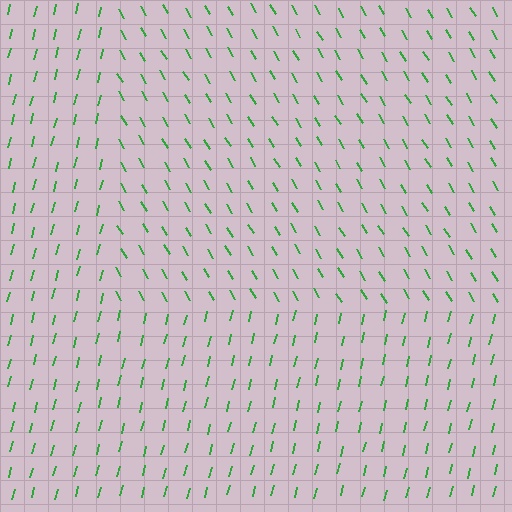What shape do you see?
I see a rectangle.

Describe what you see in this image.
The image is filled with small green line segments. A rectangle region in the image has lines oriented differently from the surrounding lines, creating a visible texture boundary.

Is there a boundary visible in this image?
Yes, there is a texture boundary formed by a change in line orientation.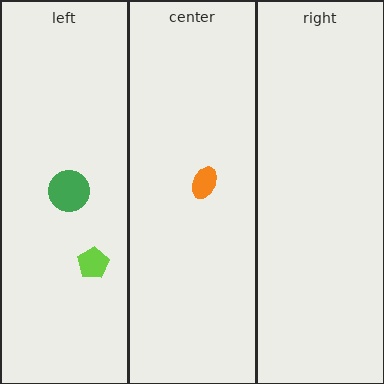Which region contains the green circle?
The left region.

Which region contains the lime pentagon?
The left region.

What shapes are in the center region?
The orange ellipse.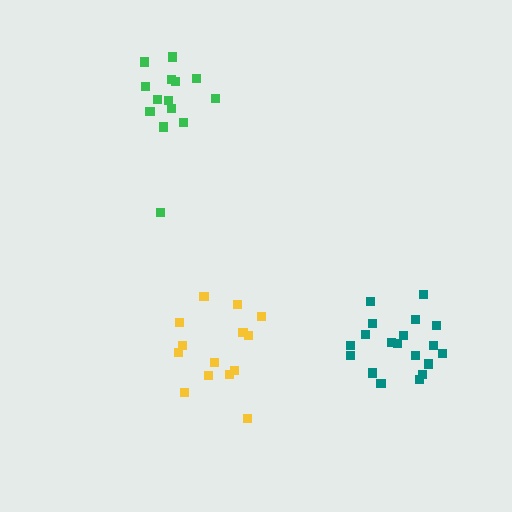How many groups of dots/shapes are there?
There are 3 groups.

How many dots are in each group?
Group 1: 14 dots, Group 2: 14 dots, Group 3: 19 dots (47 total).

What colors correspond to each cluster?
The clusters are colored: green, yellow, teal.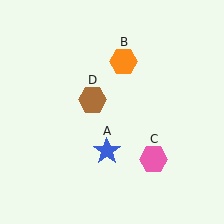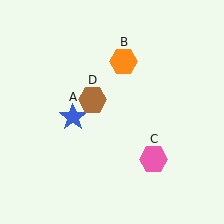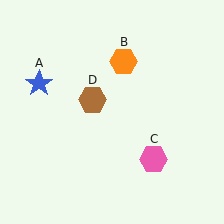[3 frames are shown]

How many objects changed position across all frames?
1 object changed position: blue star (object A).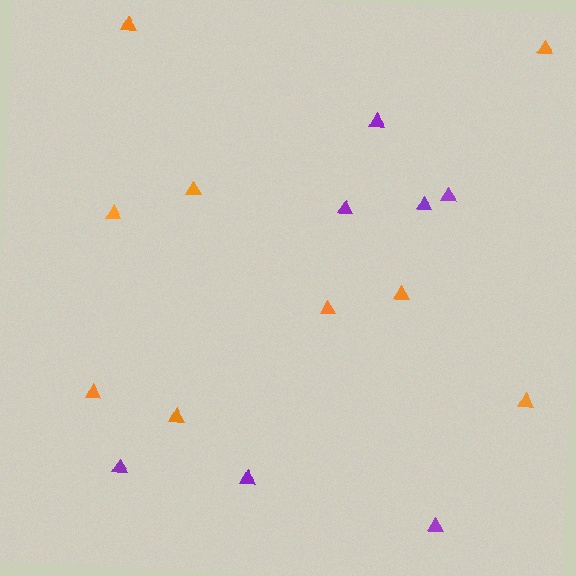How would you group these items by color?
There are 2 groups: one group of purple triangles (7) and one group of orange triangles (9).